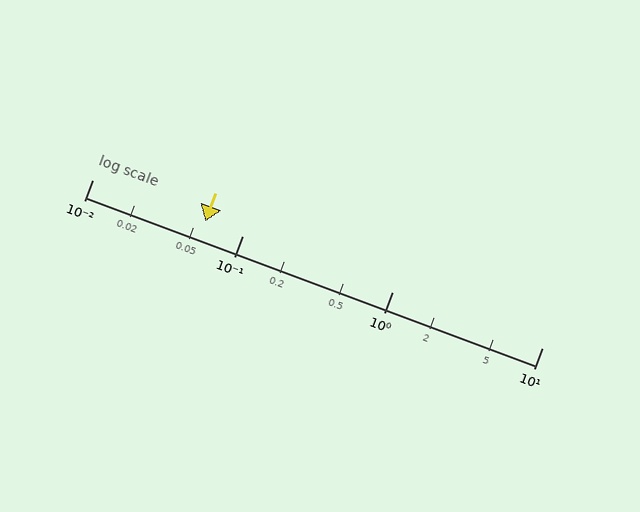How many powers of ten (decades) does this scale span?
The scale spans 3 decades, from 0.01 to 10.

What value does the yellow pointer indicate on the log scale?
The pointer indicates approximately 0.057.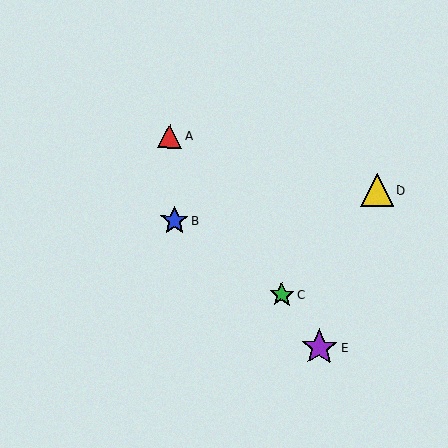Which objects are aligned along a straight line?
Objects A, C, E are aligned along a straight line.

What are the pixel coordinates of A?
Object A is at (170, 136).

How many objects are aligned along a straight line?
3 objects (A, C, E) are aligned along a straight line.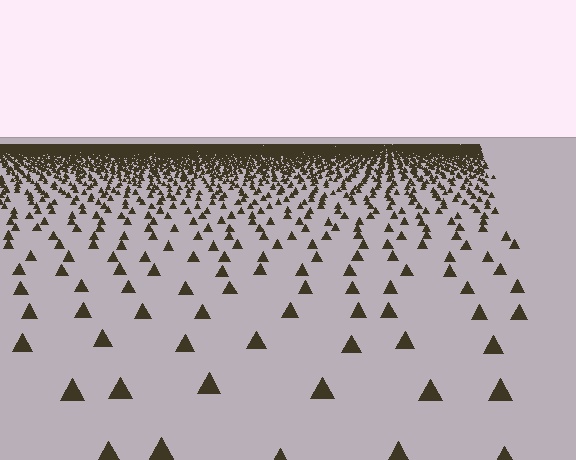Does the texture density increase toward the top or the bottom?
Density increases toward the top.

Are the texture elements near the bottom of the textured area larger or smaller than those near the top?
Larger. Near the bottom, elements are closer to the viewer and appear at a bigger on-screen size.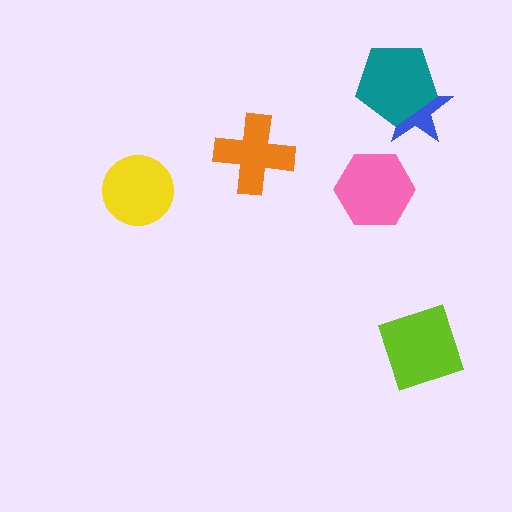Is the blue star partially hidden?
Yes, it is partially covered by another shape.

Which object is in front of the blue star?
The teal pentagon is in front of the blue star.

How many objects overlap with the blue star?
1 object overlaps with the blue star.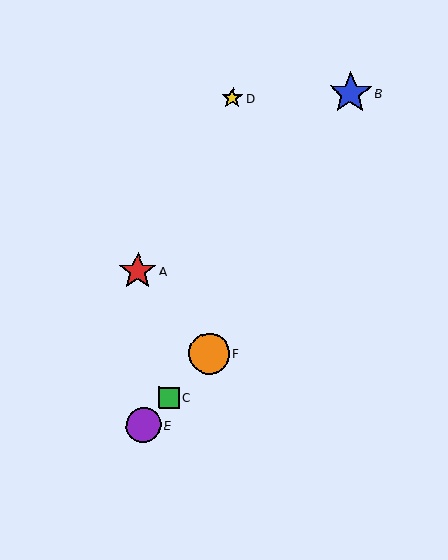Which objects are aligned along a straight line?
Objects C, E, F are aligned along a straight line.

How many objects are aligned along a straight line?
3 objects (C, E, F) are aligned along a straight line.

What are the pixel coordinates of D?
Object D is at (232, 98).